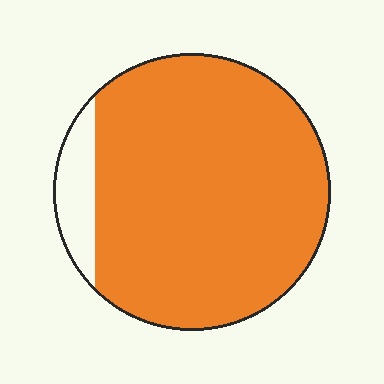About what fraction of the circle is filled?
About nine tenths (9/10).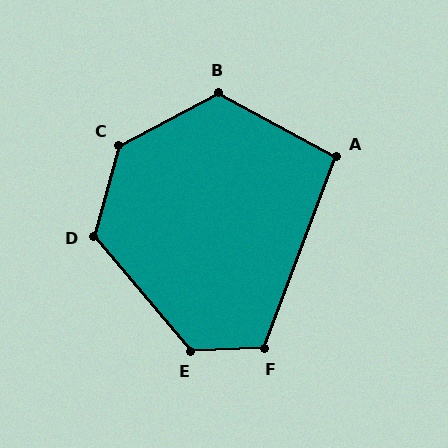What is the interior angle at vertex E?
Approximately 129 degrees (obtuse).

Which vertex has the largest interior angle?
C, at approximately 133 degrees.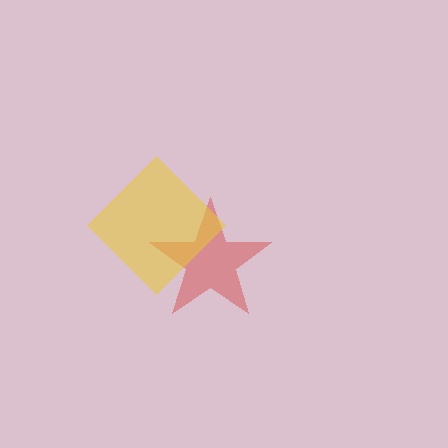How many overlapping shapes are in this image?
There are 2 overlapping shapes in the image.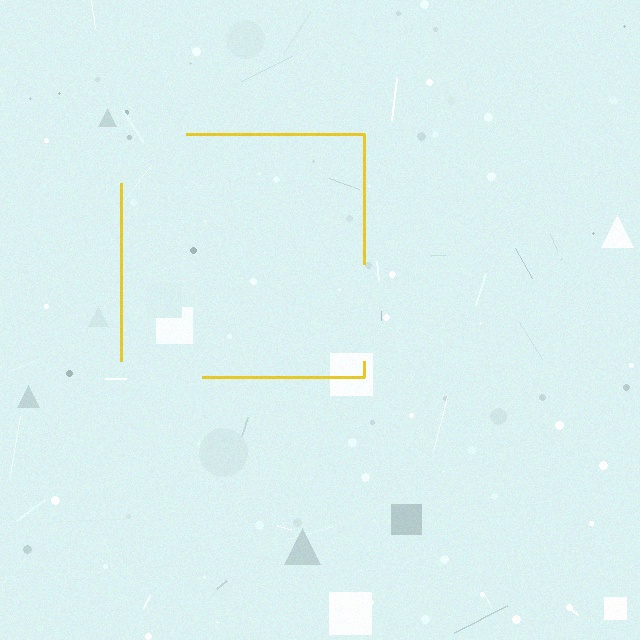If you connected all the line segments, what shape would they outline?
They would outline a square.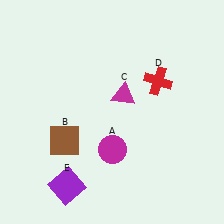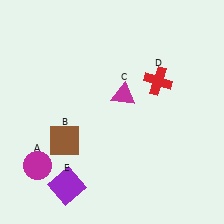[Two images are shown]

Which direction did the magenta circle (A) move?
The magenta circle (A) moved left.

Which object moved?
The magenta circle (A) moved left.